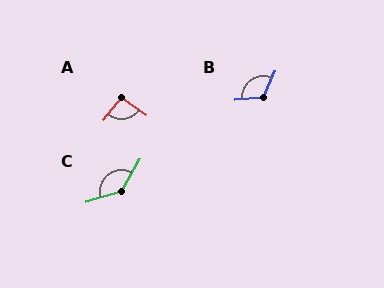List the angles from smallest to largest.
A (92°), B (119°), C (135°).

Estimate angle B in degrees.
Approximately 119 degrees.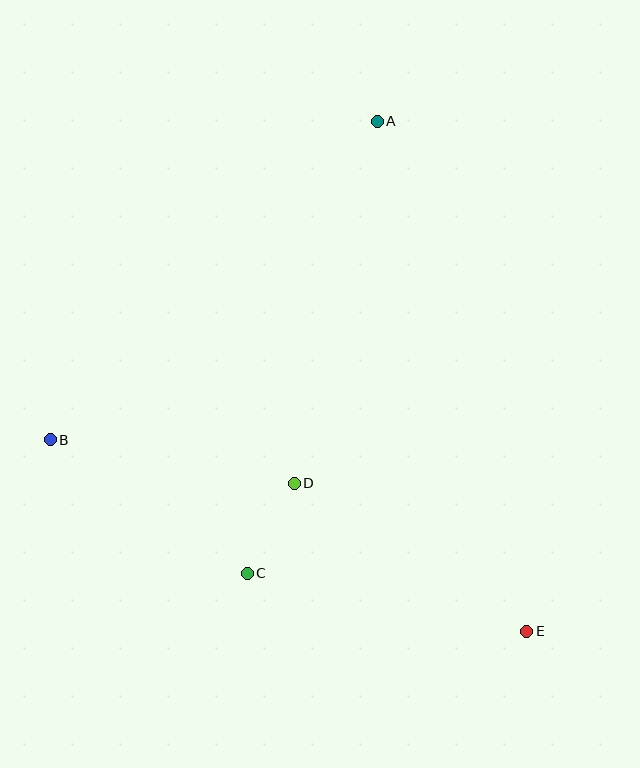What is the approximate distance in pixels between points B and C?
The distance between B and C is approximately 238 pixels.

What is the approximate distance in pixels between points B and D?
The distance between B and D is approximately 248 pixels.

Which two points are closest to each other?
Points C and D are closest to each other.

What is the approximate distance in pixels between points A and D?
The distance between A and D is approximately 372 pixels.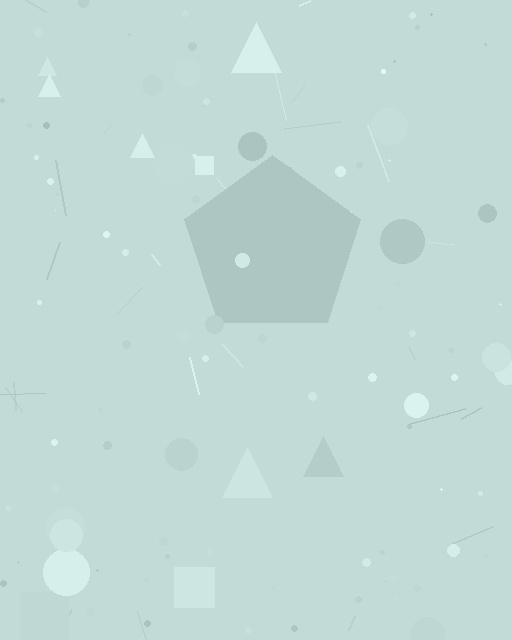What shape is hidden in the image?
A pentagon is hidden in the image.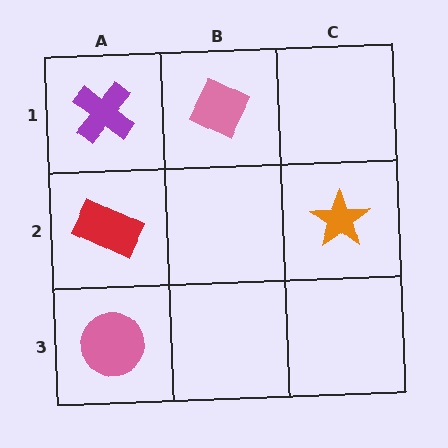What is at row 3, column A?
A pink circle.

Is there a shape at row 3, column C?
No, that cell is empty.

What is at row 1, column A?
A purple cross.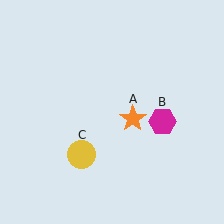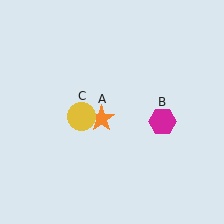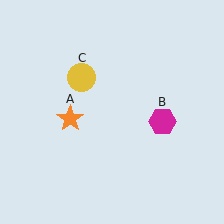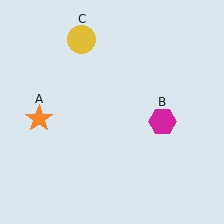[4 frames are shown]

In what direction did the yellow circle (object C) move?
The yellow circle (object C) moved up.